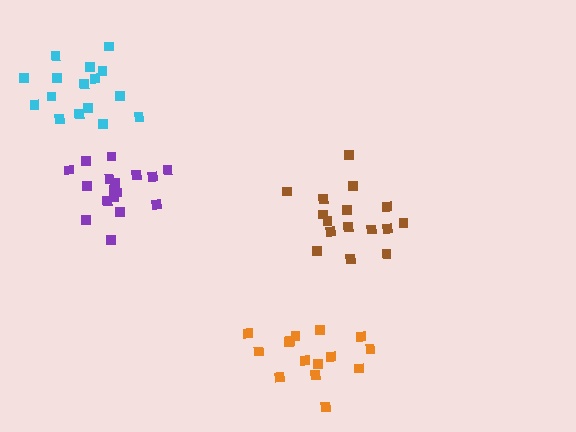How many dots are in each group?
Group 1: 15 dots, Group 2: 17 dots, Group 3: 16 dots, Group 4: 16 dots (64 total).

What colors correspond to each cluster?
The clusters are colored: orange, purple, brown, cyan.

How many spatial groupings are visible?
There are 4 spatial groupings.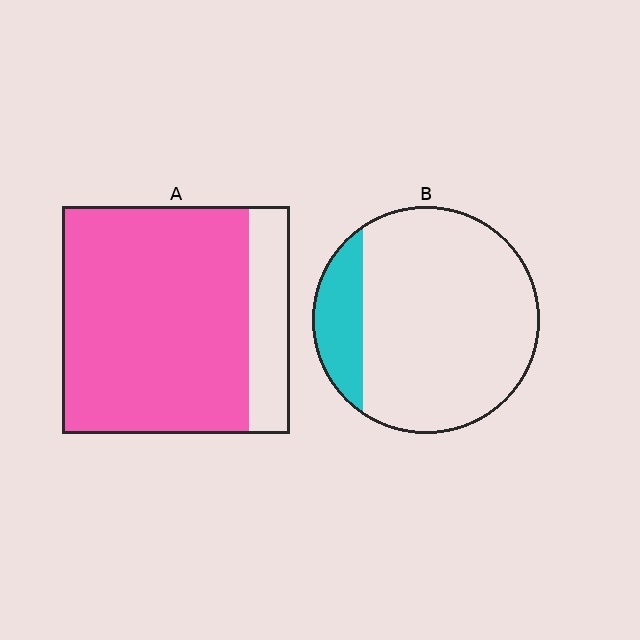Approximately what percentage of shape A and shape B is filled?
A is approximately 80% and B is approximately 15%.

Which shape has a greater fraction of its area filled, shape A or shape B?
Shape A.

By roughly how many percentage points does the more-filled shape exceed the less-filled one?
By roughly 65 percentage points (A over B).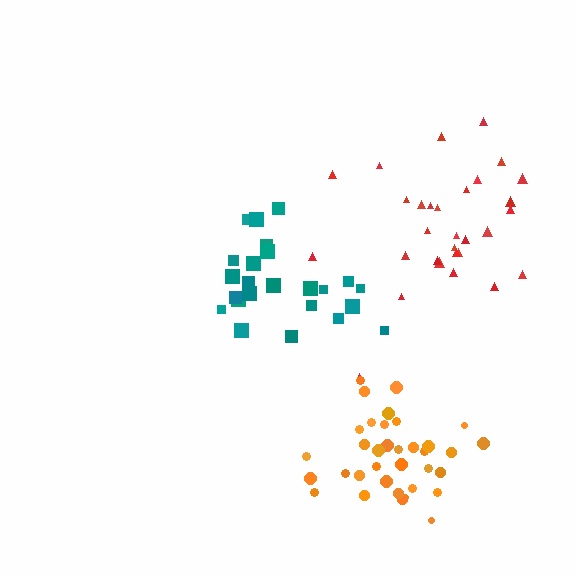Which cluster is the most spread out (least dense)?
Red.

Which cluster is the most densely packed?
Orange.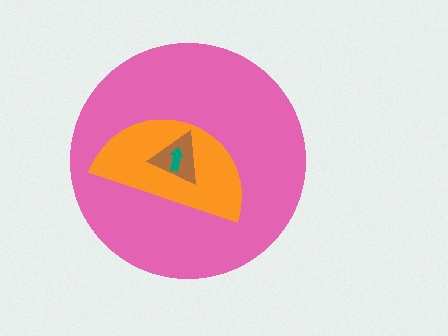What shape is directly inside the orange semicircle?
The brown triangle.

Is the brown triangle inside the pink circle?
Yes.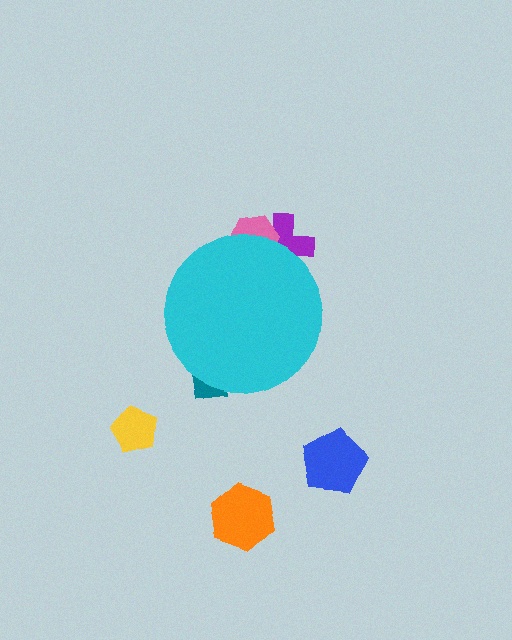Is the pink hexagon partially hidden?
Yes, the pink hexagon is partially hidden behind the cyan circle.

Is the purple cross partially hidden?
Yes, the purple cross is partially hidden behind the cyan circle.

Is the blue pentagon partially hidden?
No, the blue pentagon is fully visible.